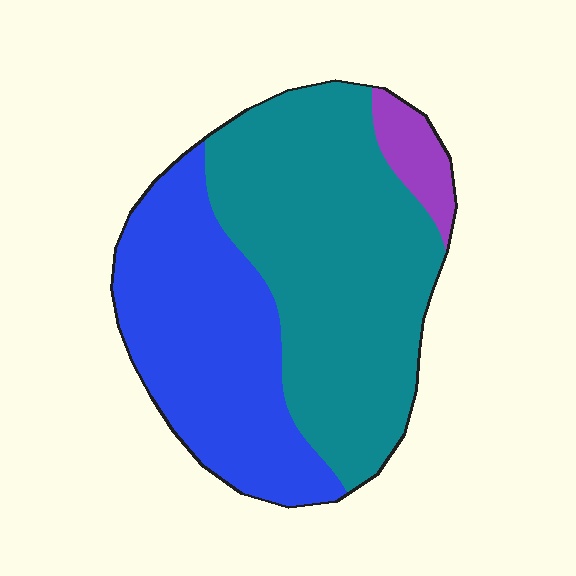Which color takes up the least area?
Purple, at roughly 5%.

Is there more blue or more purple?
Blue.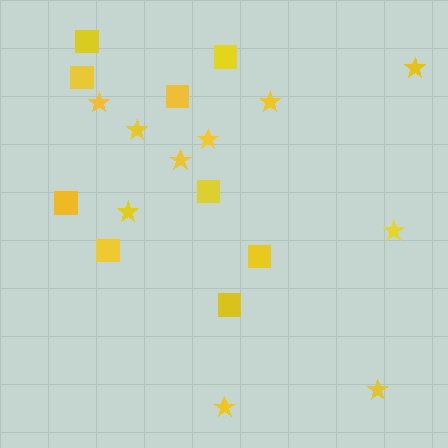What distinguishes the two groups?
There are 2 groups: one group of stars (10) and one group of squares (9).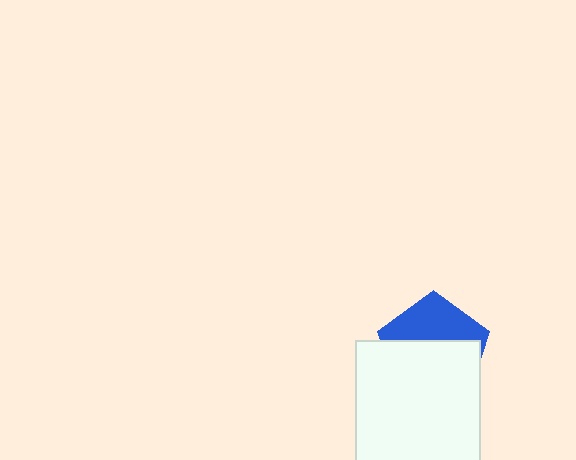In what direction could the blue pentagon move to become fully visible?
The blue pentagon could move up. That would shift it out from behind the white square entirely.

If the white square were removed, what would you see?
You would see the complete blue pentagon.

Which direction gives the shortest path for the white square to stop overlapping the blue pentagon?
Moving down gives the shortest separation.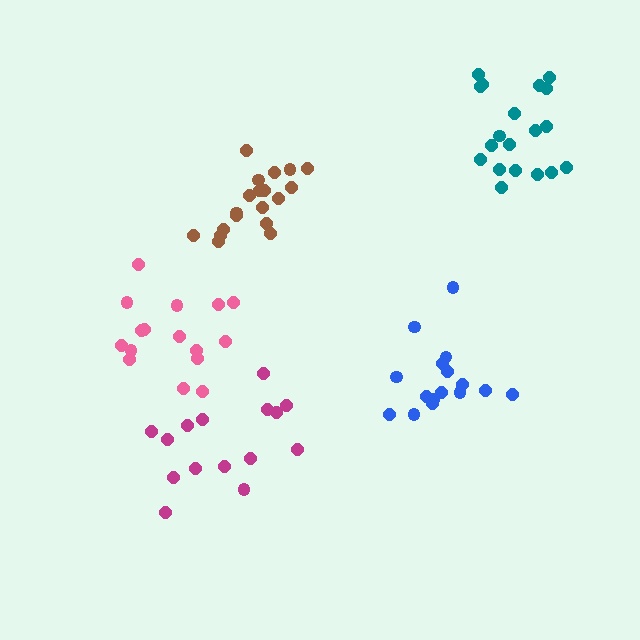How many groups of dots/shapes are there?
There are 5 groups.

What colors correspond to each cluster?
The clusters are colored: pink, magenta, teal, blue, brown.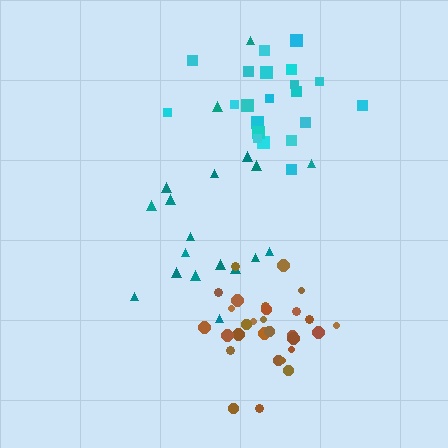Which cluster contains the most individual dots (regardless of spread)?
Brown (29).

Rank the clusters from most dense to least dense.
brown, cyan, teal.